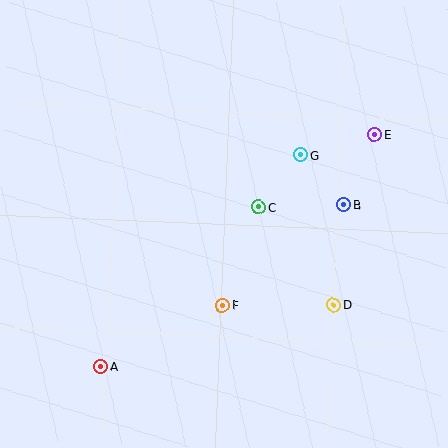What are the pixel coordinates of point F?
Point F is at (222, 305).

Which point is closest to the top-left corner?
Point C is closest to the top-left corner.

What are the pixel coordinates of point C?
Point C is at (259, 207).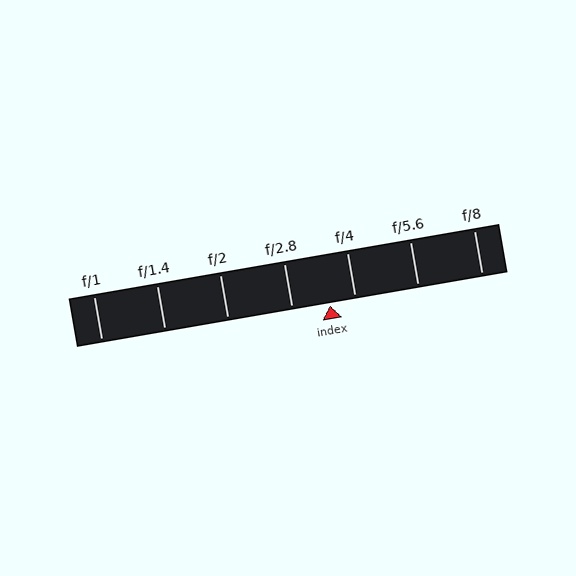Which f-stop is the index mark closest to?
The index mark is closest to f/4.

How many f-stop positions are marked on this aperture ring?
There are 7 f-stop positions marked.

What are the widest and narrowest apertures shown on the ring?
The widest aperture shown is f/1 and the narrowest is f/8.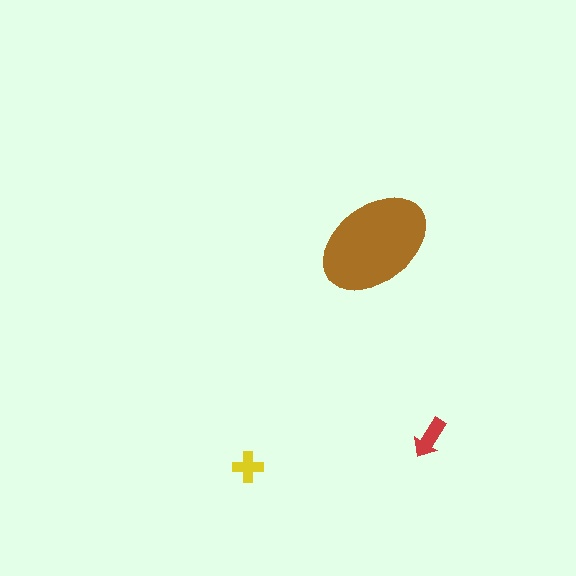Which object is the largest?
The brown ellipse.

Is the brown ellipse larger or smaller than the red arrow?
Larger.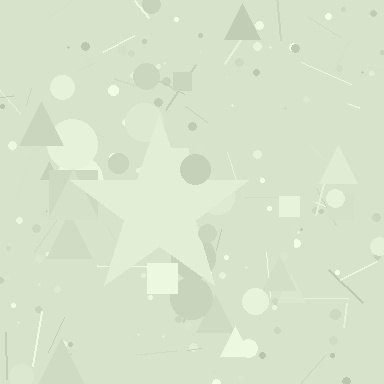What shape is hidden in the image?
A star is hidden in the image.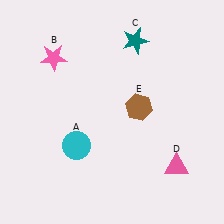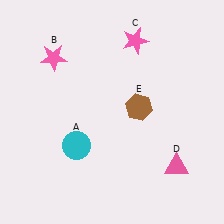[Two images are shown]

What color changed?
The star (C) changed from teal in Image 1 to pink in Image 2.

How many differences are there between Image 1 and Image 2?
There is 1 difference between the two images.